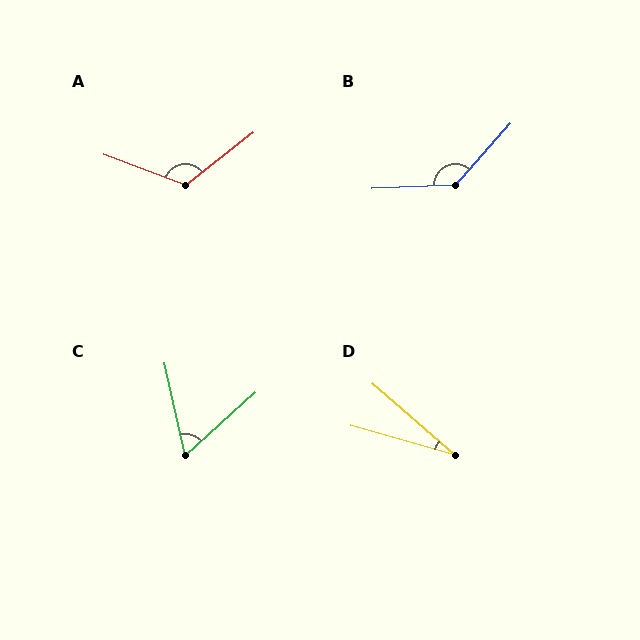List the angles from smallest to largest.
D (25°), C (60°), A (122°), B (134°).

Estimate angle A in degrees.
Approximately 122 degrees.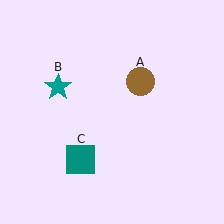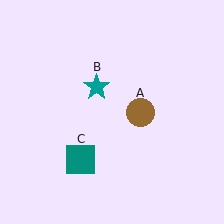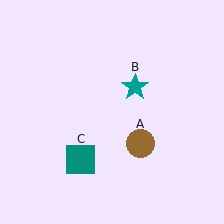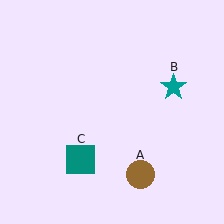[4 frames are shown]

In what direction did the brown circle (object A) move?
The brown circle (object A) moved down.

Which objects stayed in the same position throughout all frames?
Teal square (object C) remained stationary.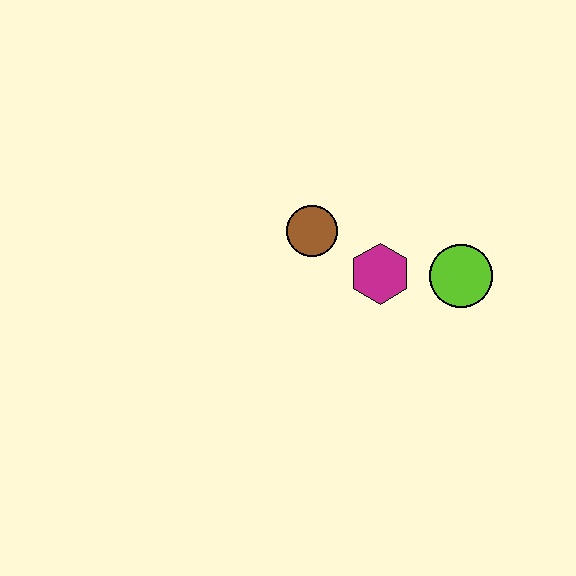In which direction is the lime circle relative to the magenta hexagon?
The lime circle is to the right of the magenta hexagon.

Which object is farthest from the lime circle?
The brown circle is farthest from the lime circle.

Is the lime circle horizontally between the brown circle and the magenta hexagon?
No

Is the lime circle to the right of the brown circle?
Yes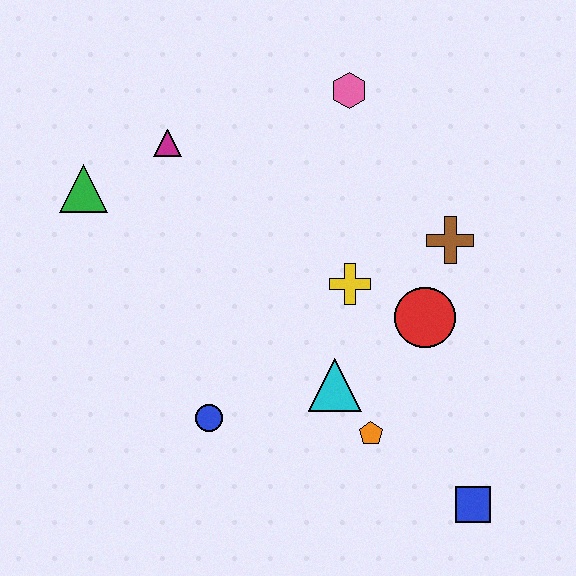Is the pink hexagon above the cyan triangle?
Yes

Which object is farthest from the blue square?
The green triangle is farthest from the blue square.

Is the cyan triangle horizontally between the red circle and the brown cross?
No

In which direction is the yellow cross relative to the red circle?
The yellow cross is to the left of the red circle.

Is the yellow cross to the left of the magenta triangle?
No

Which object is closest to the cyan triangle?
The orange pentagon is closest to the cyan triangle.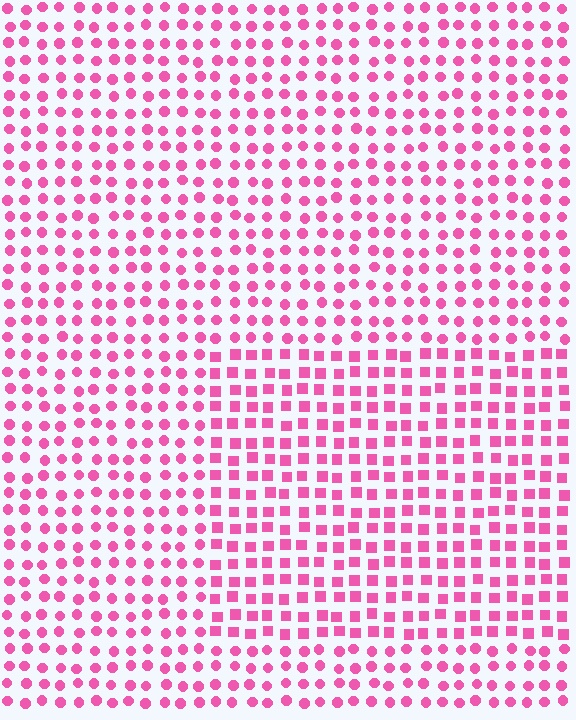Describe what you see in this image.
The image is filled with small pink elements arranged in a uniform grid. A rectangle-shaped region contains squares, while the surrounding area contains circles. The boundary is defined purely by the change in element shape.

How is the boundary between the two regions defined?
The boundary is defined by a change in element shape: squares inside vs. circles outside. All elements share the same color and spacing.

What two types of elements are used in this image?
The image uses squares inside the rectangle region and circles outside it.